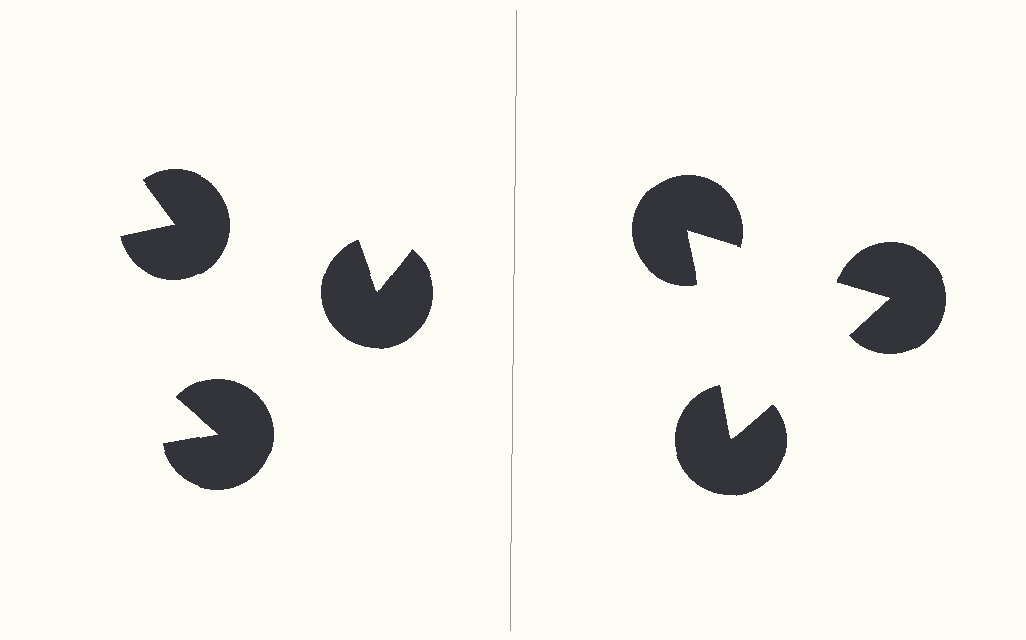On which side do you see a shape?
An illusory triangle appears on the right side. On the left side the wedge cuts are rotated, so no coherent shape forms.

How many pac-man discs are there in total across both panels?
6 — 3 on each side.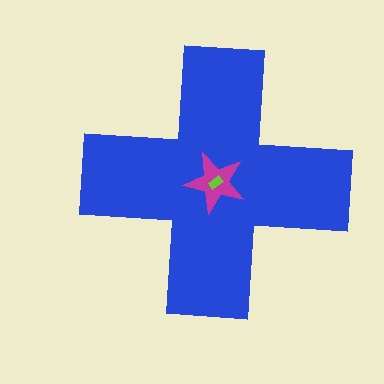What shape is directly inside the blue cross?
The magenta star.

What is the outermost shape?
The blue cross.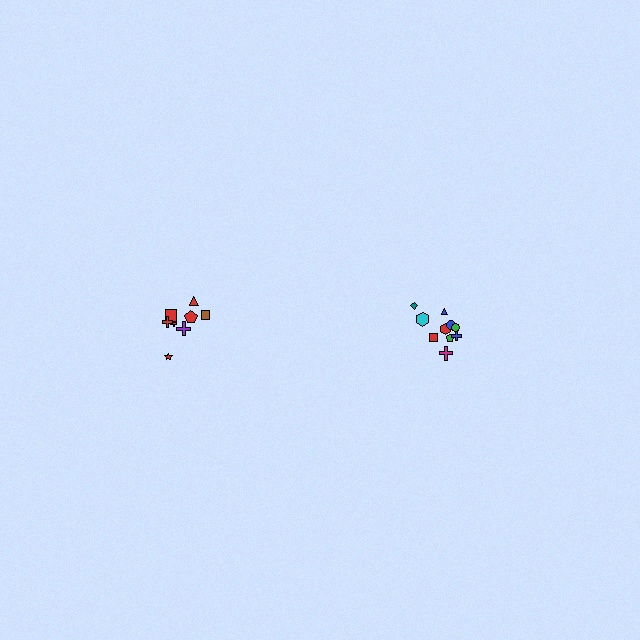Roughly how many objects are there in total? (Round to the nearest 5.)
Roughly 20 objects in total.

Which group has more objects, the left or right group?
The right group.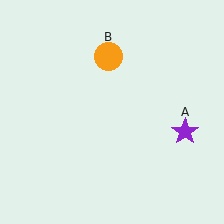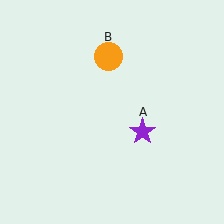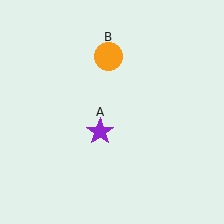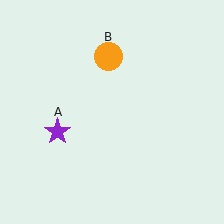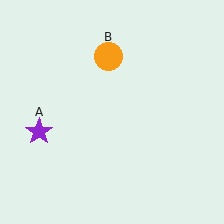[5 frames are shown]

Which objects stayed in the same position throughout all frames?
Orange circle (object B) remained stationary.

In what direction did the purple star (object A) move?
The purple star (object A) moved left.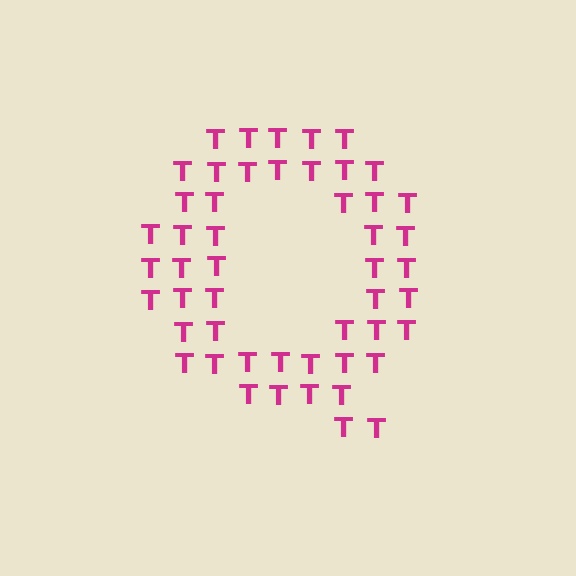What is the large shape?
The large shape is the letter Q.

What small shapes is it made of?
It is made of small letter T's.